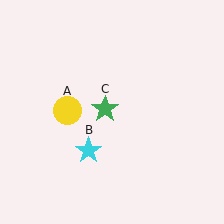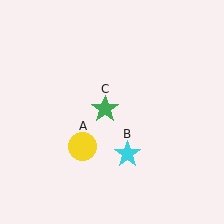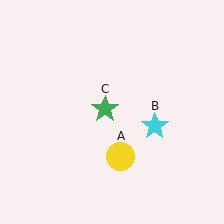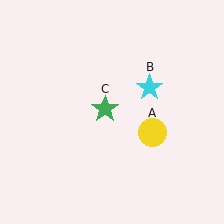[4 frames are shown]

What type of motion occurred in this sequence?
The yellow circle (object A), cyan star (object B) rotated counterclockwise around the center of the scene.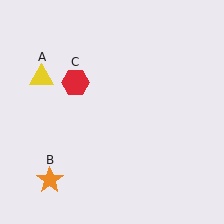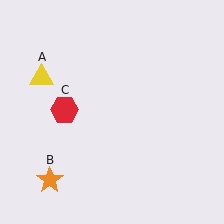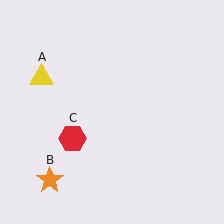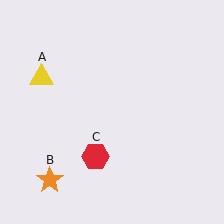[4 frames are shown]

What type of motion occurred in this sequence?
The red hexagon (object C) rotated counterclockwise around the center of the scene.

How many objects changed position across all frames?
1 object changed position: red hexagon (object C).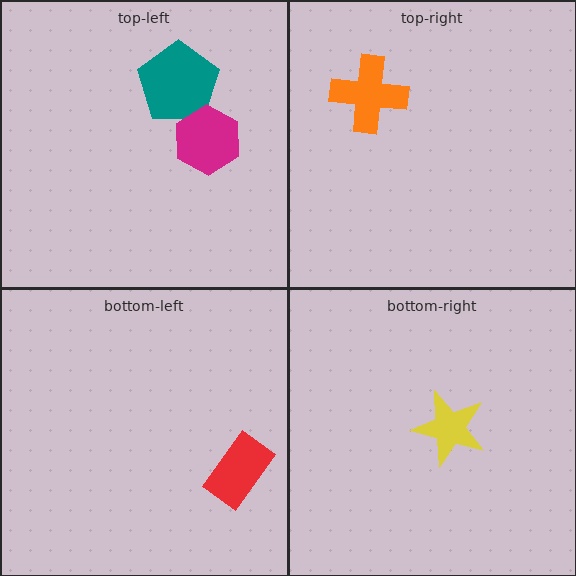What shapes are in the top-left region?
The teal pentagon, the magenta hexagon.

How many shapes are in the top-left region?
2.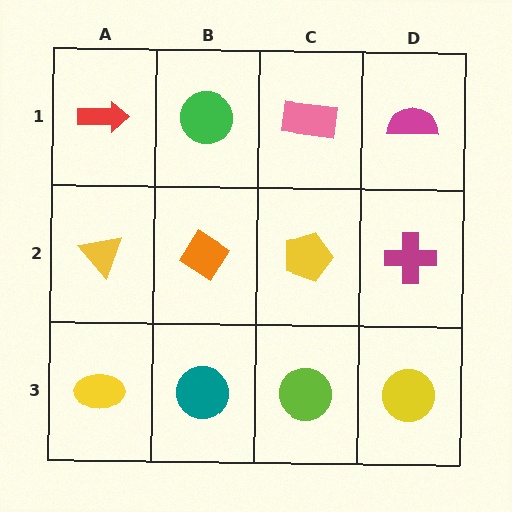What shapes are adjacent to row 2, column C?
A pink rectangle (row 1, column C), a lime circle (row 3, column C), an orange diamond (row 2, column B), a magenta cross (row 2, column D).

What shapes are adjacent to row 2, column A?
A red arrow (row 1, column A), a yellow ellipse (row 3, column A), an orange diamond (row 2, column B).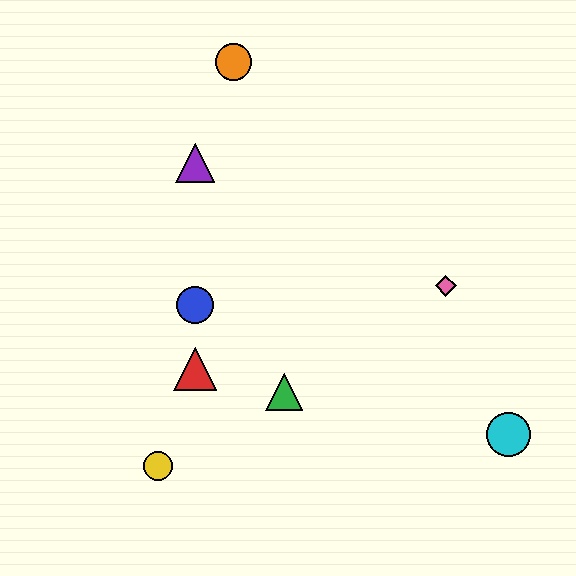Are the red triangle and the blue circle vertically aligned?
Yes, both are at x≈195.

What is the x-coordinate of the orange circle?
The orange circle is at x≈233.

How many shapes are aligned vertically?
3 shapes (the red triangle, the blue circle, the purple triangle) are aligned vertically.